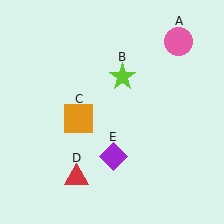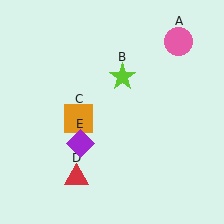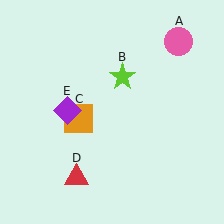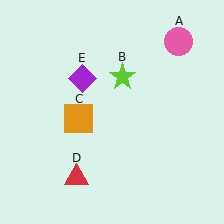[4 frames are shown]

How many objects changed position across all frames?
1 object changed position: purple diamond (object E).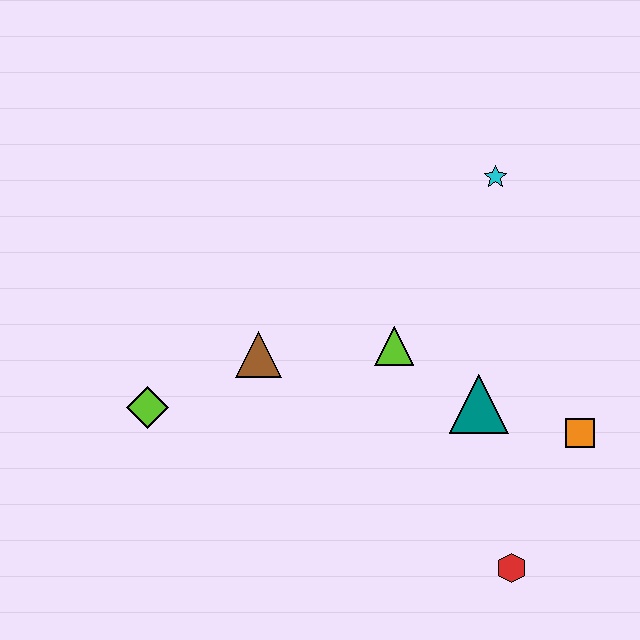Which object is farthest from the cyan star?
The lime diamond is farthest from the cyan star.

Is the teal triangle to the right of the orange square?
No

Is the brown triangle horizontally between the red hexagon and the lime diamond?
Yes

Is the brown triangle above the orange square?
Yes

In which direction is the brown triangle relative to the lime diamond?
The brown triangle is to the right of the lime diamond.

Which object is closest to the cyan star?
The lime triangle is closest to the cyan star.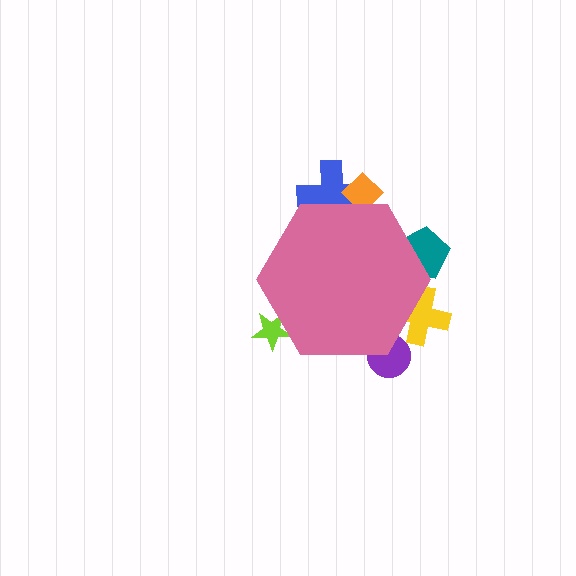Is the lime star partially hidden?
Yes, the lime star is partially hidden behind the pink hexagon.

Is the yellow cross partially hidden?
Yes, the yellow cross is partially hidden behind the pink hexagon.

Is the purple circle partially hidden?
Yes, the purple circle is partially hidden behind the pink hexagon.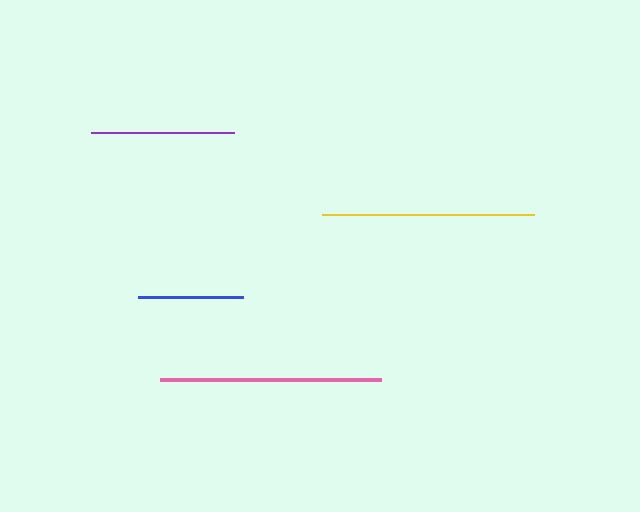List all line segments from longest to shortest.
From longest to shortest: pink, yellow, purple, blue.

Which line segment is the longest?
The pink line is the longest at approximately 221 pixels.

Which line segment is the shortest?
The blue line is the shortest at approximately 105 pixels.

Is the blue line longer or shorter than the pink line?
The pink line is longer than the blue line.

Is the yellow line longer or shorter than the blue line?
The yellow line is longer than the blue line.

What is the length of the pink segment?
The pink segment is approximately 221 pixels long.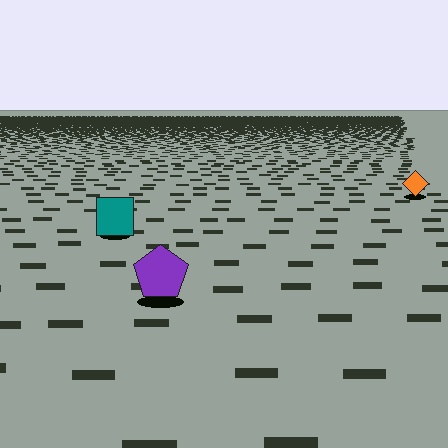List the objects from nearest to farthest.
From nearest to farthest: the purple pentagon, the teal square, the orange diamond.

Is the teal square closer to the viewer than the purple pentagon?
No. The purple pentagon is closer — you can tell from the texture gradient: the ground texture is coarser near it.